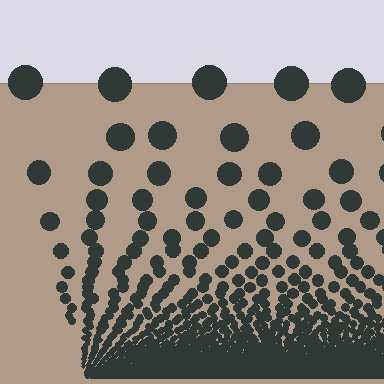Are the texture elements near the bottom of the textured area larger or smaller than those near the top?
Smaller. The gradient is inverted — elements near the bottom are smaller and denser.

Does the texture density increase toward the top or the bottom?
Density increases toward the bottom.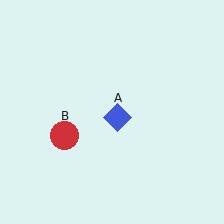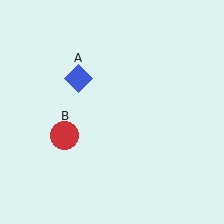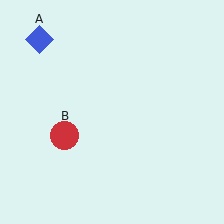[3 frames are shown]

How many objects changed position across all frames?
1 object changed position: blue diamond (object A).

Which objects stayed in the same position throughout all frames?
Red circle (object B) remained stationary.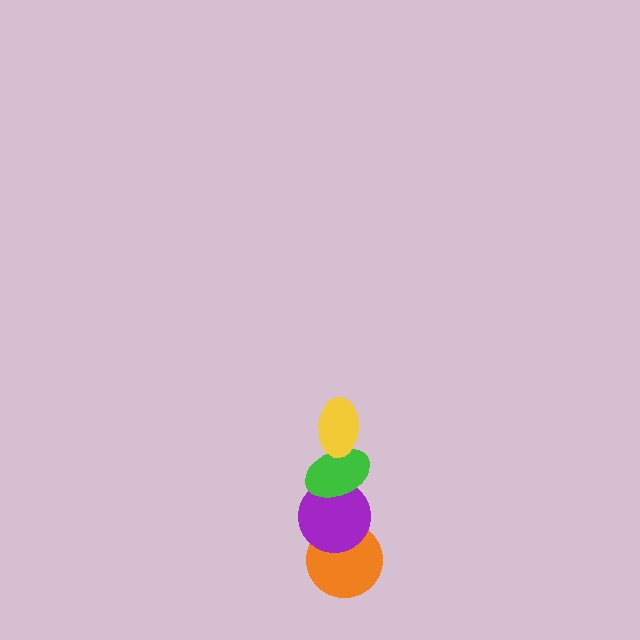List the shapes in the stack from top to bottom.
From top to bottom: the yellow ellipse, the green ellipse, the purple circle, the orange circle.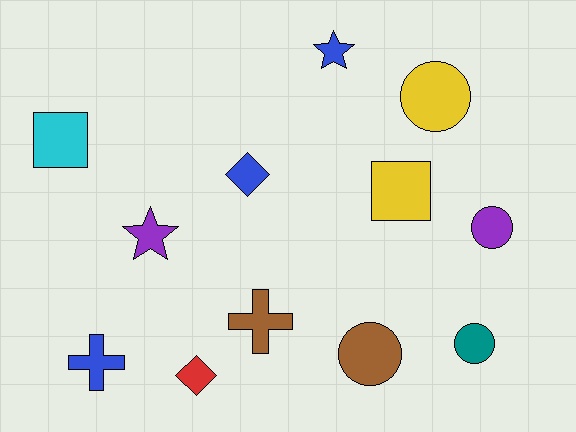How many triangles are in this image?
There are no triangles.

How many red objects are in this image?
There is 1 red object.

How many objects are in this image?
There are 12 objects.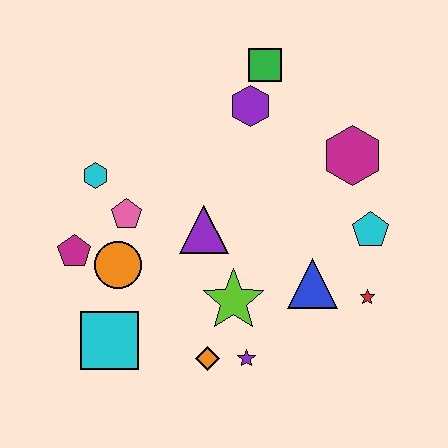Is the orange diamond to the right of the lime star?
No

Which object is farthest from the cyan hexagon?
The red star is farthest from the cyan hexagon.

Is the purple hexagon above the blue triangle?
Yes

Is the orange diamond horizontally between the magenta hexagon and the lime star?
No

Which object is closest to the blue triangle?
The red star is closest to the blue triangle.